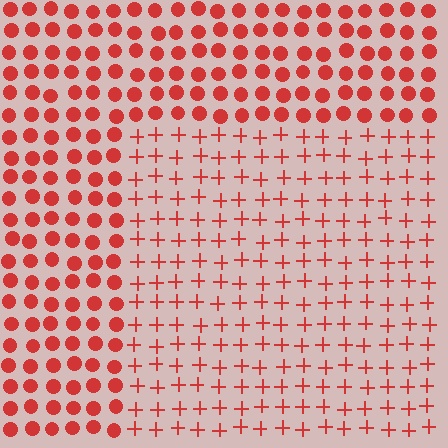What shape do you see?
I see a rectangle.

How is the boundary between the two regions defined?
The boundary is defined by a change in element shape: plus signs inside vs. circles outside. All elements share the same color and spacing.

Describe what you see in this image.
The image is filled with small red elements arranged in a uniform grid. A rectangle-shaped region contains plus signs, while the surrounding area contains circles. The boundary is defined purely by the change in element shape.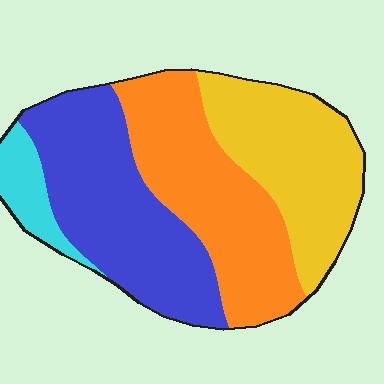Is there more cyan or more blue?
Blue.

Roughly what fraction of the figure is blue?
Blue covers around 35% of the figure.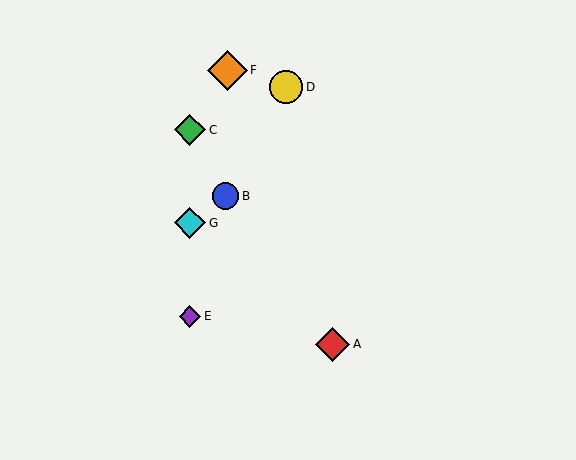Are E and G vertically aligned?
Yes, both are at x≈190.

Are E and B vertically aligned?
No, E is at x≈190 and B is at x≈226.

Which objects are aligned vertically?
Objects C, E, G are aligned vertically.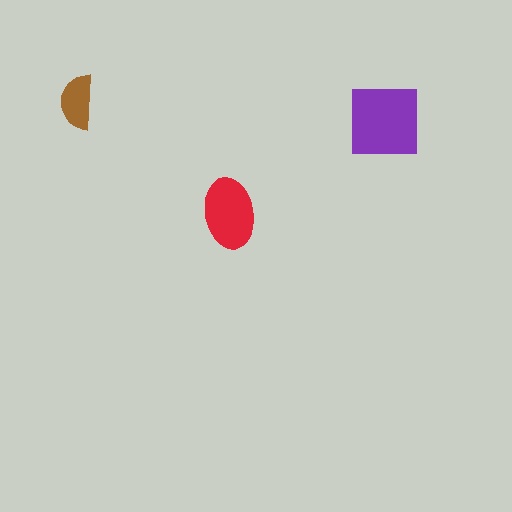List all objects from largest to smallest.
The purple square, the red ellipse, the brown semicircle.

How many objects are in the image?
There are 3 objects in the image.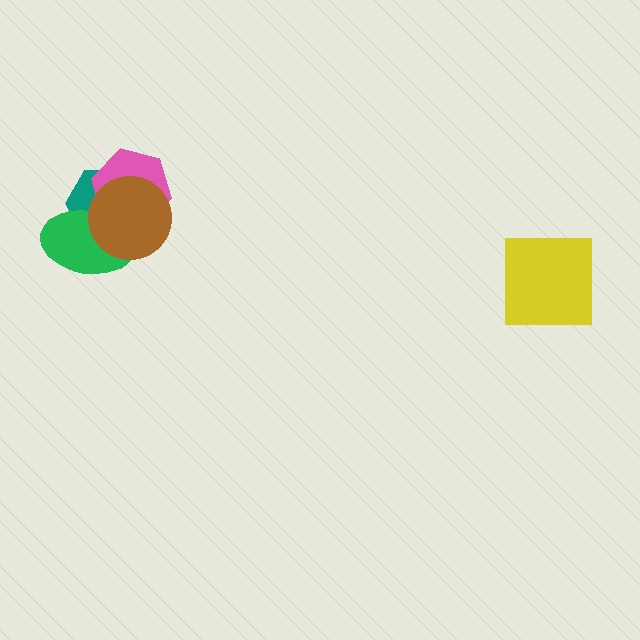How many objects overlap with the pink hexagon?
3 objects overlap with the pink hexagon.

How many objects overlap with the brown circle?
3 objects overlap with the brown circle.